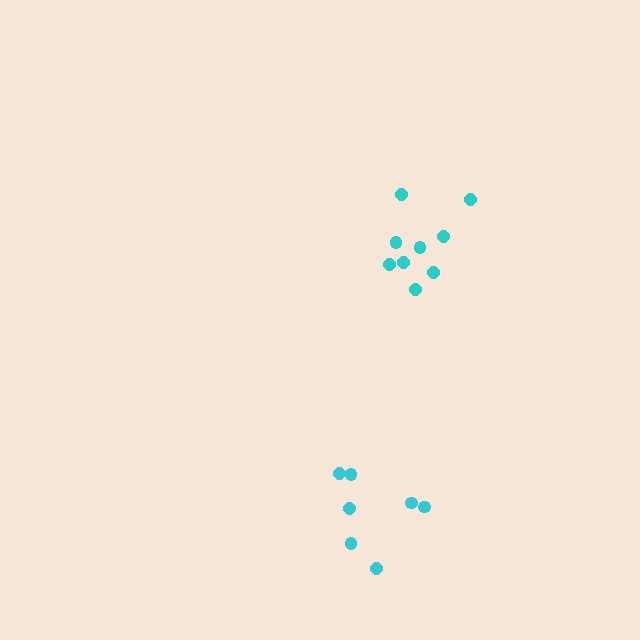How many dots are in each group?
Group 1: 9 dots, Group 2: 7 dots (16 total).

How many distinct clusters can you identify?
There are 2 distinct clusters.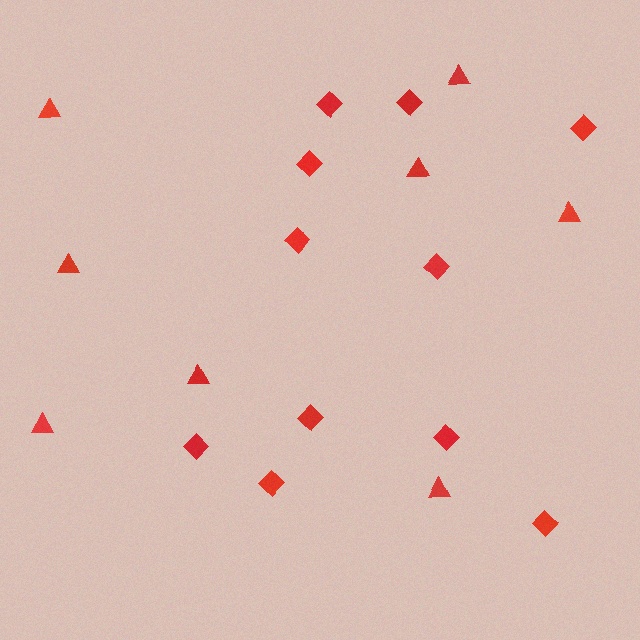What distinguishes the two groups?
There are 2 groups: one group of triangles (8) and one group of diamonds (11).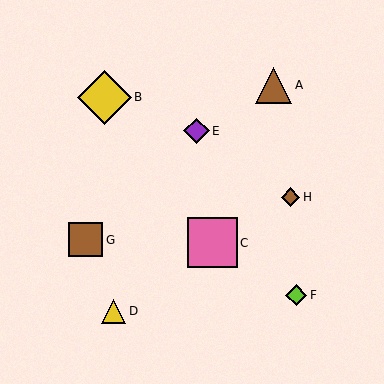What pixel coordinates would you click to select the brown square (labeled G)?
Click at (86, 240) to select the brown square G.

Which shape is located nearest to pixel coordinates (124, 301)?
The yellow triangle (labeled D) at (114, 311) is nearest to that location.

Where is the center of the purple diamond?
The center of the purple diamond is at (197, 131).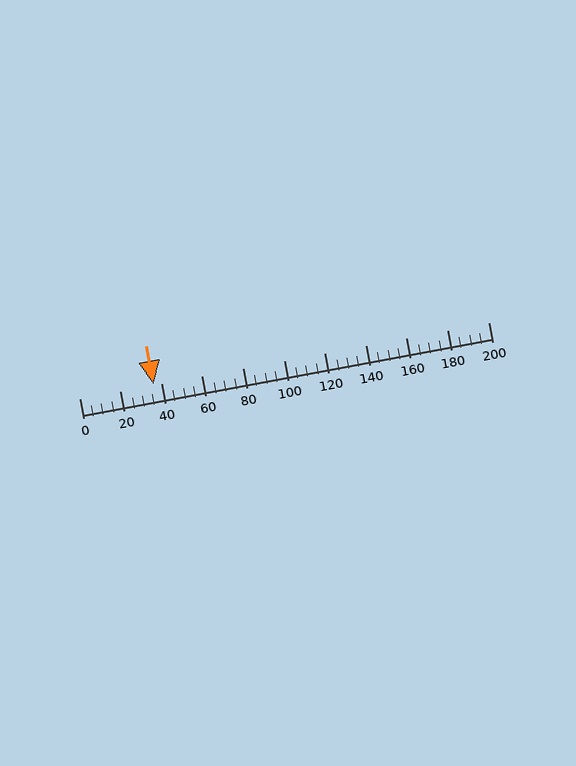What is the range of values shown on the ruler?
The ruler shows values from 0 to 200.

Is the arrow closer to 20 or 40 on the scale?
The arrow is closer to 40.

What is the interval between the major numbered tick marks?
The major tick marks are spaced 20 units apart.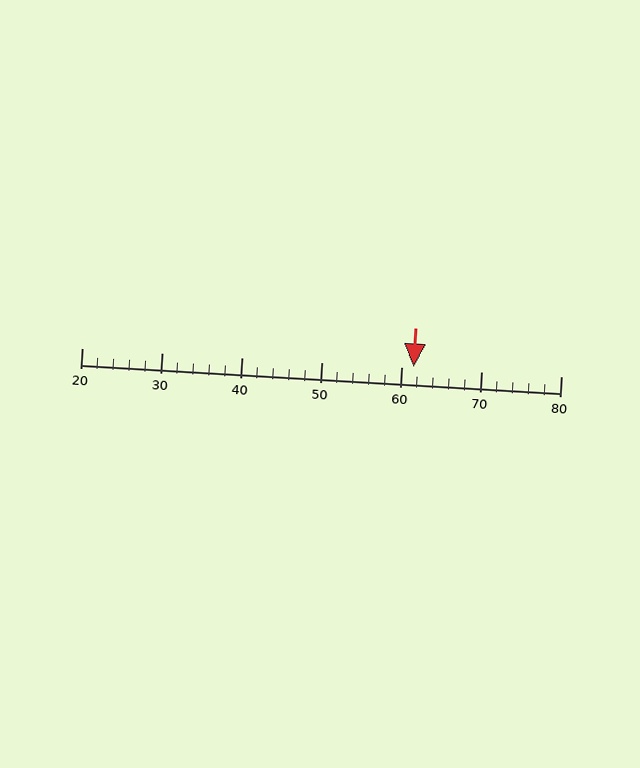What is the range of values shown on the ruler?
The ruler shows values from 20 to 80.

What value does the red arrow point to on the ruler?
The red arrow points to approximately 62.